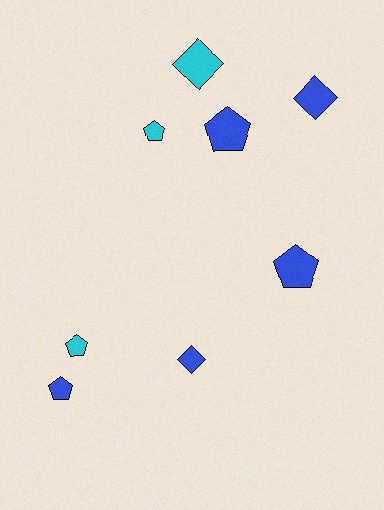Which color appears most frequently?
Blue, with 5 objects.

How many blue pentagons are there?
There are 3 blue pentagons.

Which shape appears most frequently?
Pentagon, with 5 objects.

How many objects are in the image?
There are 8 objects.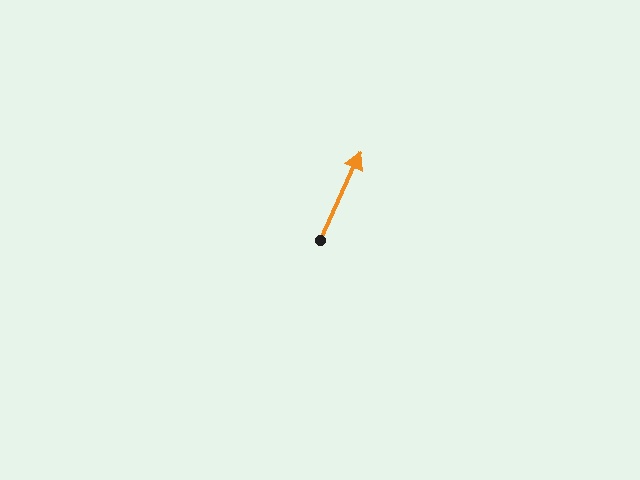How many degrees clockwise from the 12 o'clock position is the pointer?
Approximately 25 degrees.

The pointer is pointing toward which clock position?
Roughly 1 o'clock.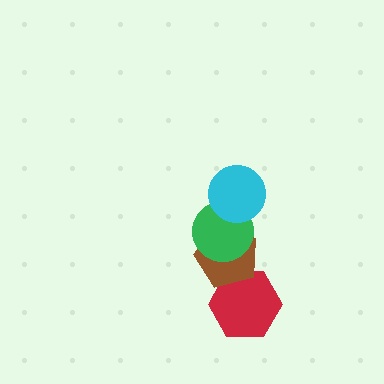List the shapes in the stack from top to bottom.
From top to bottom: the cyan circle, the green circle, the brown pentagon, the red hexagon.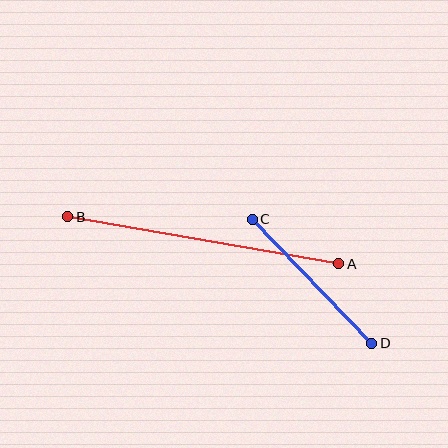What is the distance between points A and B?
The distance is approximately 275 pixels.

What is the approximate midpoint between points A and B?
The midpoint is at approximately (203, 240) pixels.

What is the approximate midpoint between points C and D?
The midpoint is at approximately (312, 281) pixels.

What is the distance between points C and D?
The distance is approximately 172 pixels.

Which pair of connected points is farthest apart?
Points A and B are farthest apart.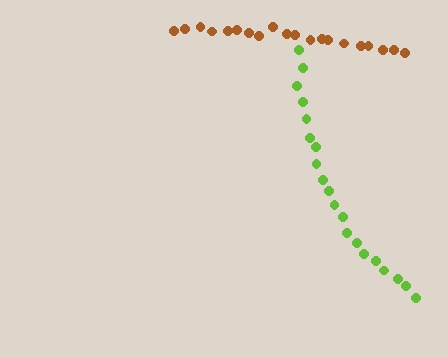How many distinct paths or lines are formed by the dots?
There are 2 distinct paths.